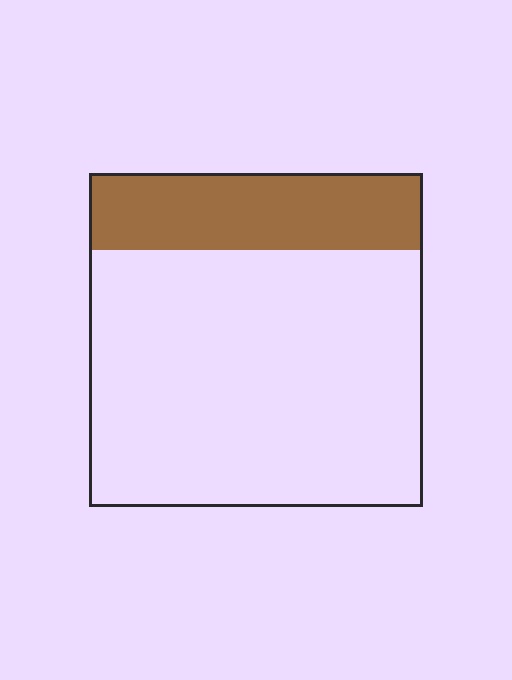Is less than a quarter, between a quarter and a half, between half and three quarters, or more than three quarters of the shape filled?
Less than a quarter.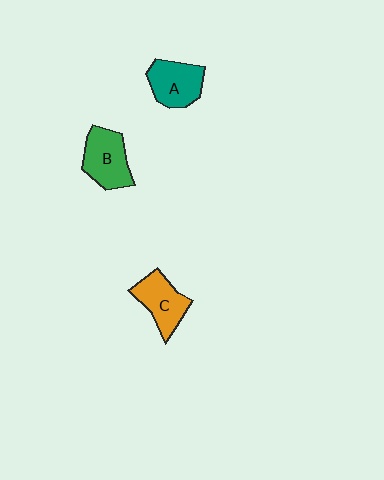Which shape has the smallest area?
Shape C (orange).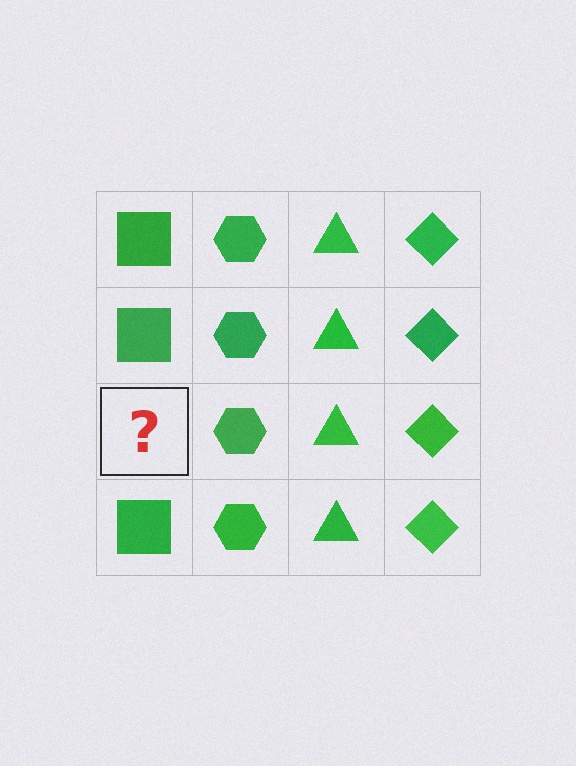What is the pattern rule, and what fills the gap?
The rule is that each column has a consistent shape. The gap should be filled with a green square.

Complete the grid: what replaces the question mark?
The question mark should be replaced with a green square.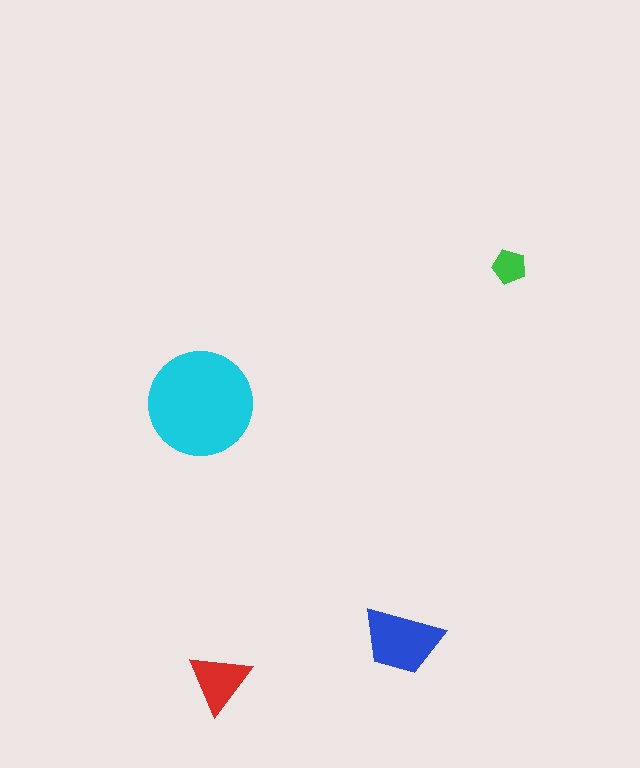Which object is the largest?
The cyan circle.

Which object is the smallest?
The green pentagon.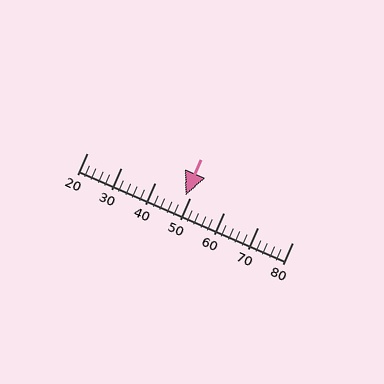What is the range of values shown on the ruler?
The ruler shows values from 20 to 80.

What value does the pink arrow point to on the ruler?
The pink arrow points to approximately 49.